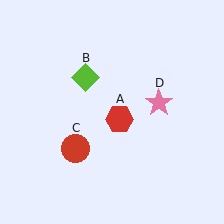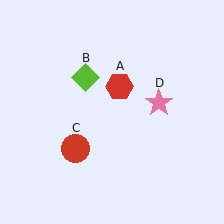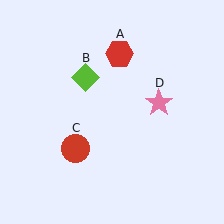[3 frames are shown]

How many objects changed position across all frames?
1 object changed position: red hexagon (object A).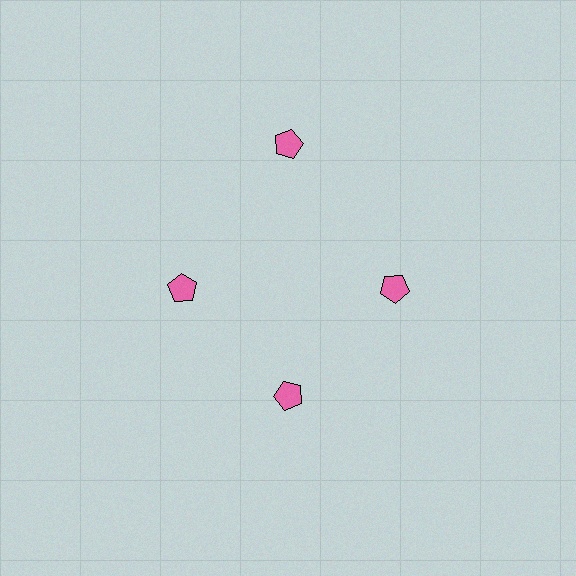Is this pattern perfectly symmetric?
No. The 4 pink pentagons are arranged in a ring, but one element near the 12 o'clock position is pushed outward from the center, breaking the 4-fold rotational symmetry.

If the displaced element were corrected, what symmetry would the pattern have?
It would have 4-fold rotational symmetry — the pattern would map onto itself every 90 degrees.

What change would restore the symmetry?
The symmetry would be restored by moving it inward, back onto the ring so that all 4 pentagons sit at equal angles and equal distance from the center.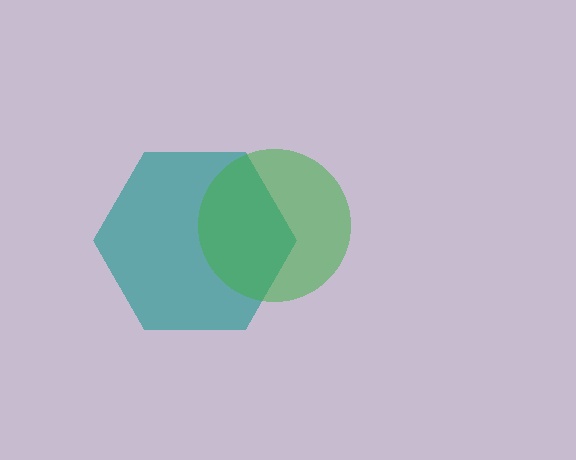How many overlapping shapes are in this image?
There are 2 overlapping shapes in the image.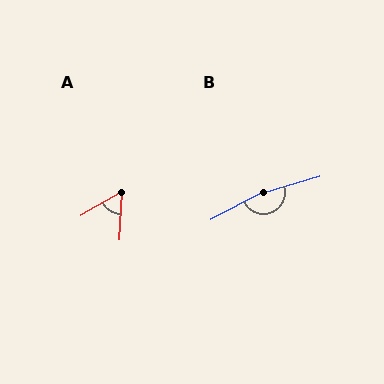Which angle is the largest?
B, at approximately 169 degrees.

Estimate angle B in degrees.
Approximately 169 degrees.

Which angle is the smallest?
A, at approximately 57 degrees.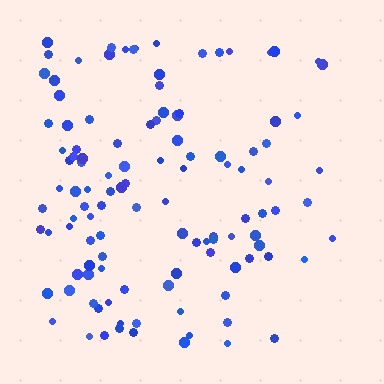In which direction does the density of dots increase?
From right to left, with the left side densest.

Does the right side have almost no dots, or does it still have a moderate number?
Still a moderate number, just noticeably fewer than the left.